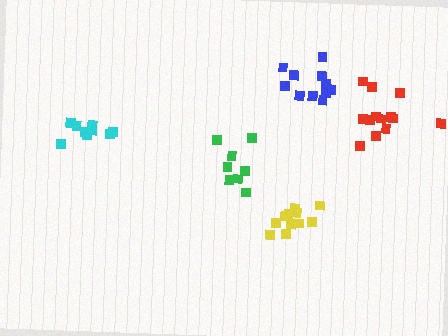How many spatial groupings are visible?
There are 5 spatial groupings.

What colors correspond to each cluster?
The clusters are colored: red, blue, cyan, green, yellow.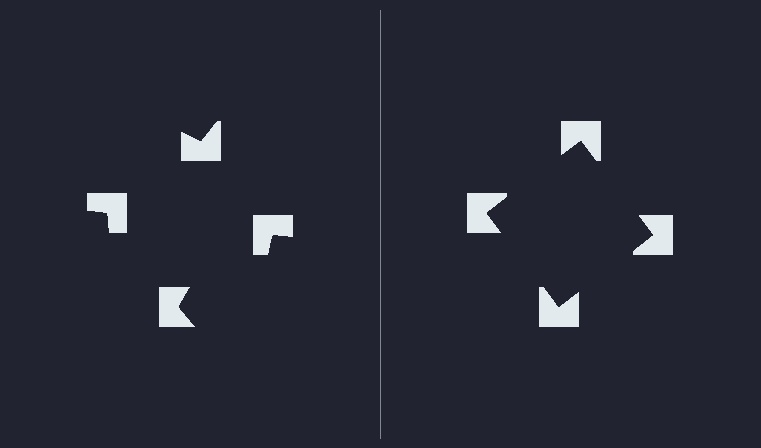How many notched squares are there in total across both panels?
8 — 4 on each side.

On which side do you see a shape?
An illusory square appears on the right side. On the left side the wedge cuts are rotated, so no coherent shape forms.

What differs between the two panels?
The notched squares are positioned identically on both sides; only the wedge orientations differ. On the right they align to a square; on the left they are misaligned.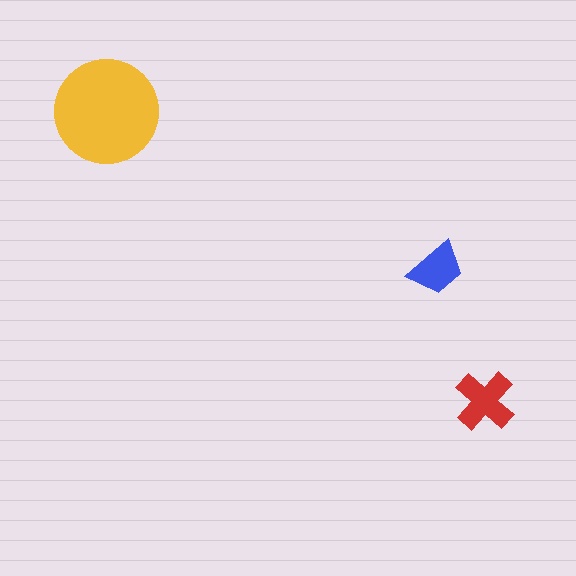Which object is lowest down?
The red cross is bottommost.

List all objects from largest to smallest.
The yellow circle, the red cross, the blue trapezoid.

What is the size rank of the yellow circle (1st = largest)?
1st.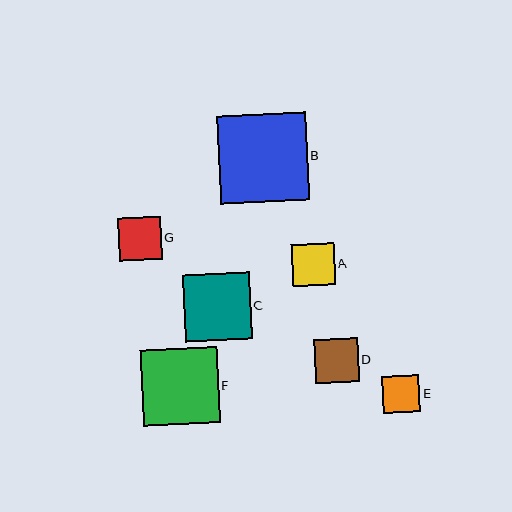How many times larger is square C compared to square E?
Square C is approximately 1.8 times the size of square E.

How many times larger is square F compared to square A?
Square F is approximately 1.8 times the size of square A.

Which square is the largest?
Square B is the largest with a size of approximately 88 pixels.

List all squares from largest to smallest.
From largest to smallest: B, F, C, D, G, A, E.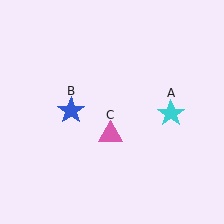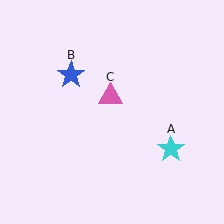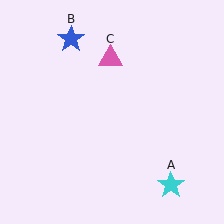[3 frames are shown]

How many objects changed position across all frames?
3 objects changed position: cyan star (object A), blue star (object B), pink triangle (object C).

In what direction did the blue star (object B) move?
The blue star (object B) moved up.